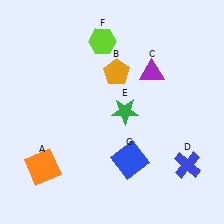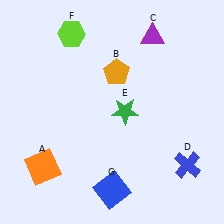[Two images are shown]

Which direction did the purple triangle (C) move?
The purple triangle (C) moved up.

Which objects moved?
The objects that moved are: the purple triangle (C), the lime hexagon (F), the blue square (G).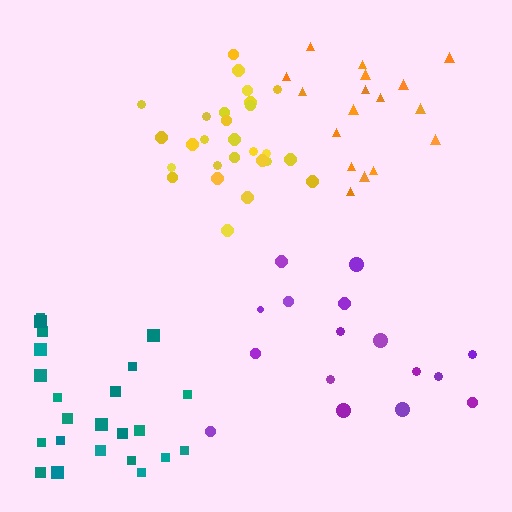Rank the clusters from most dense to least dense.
yellow, orange, teal, purple.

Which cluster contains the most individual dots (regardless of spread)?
Yellow (27).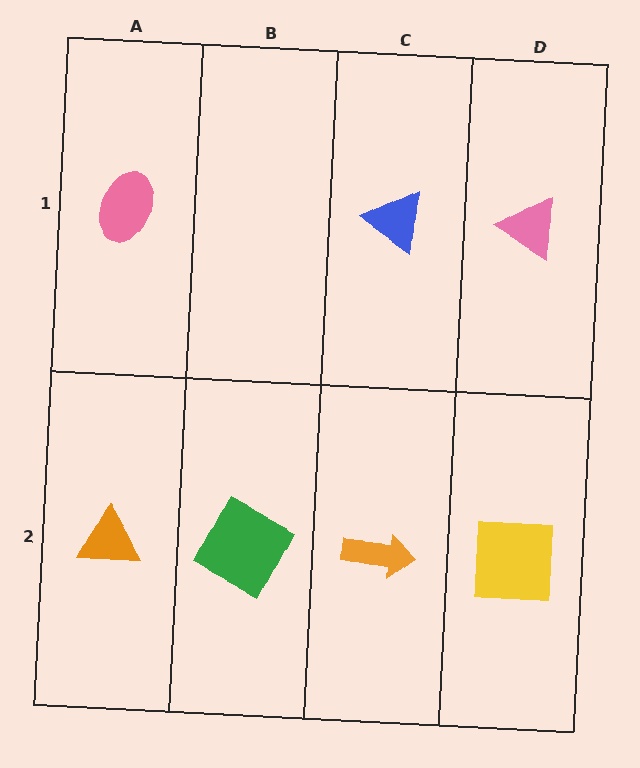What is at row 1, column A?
A pink ellipse.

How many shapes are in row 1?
3 shapes.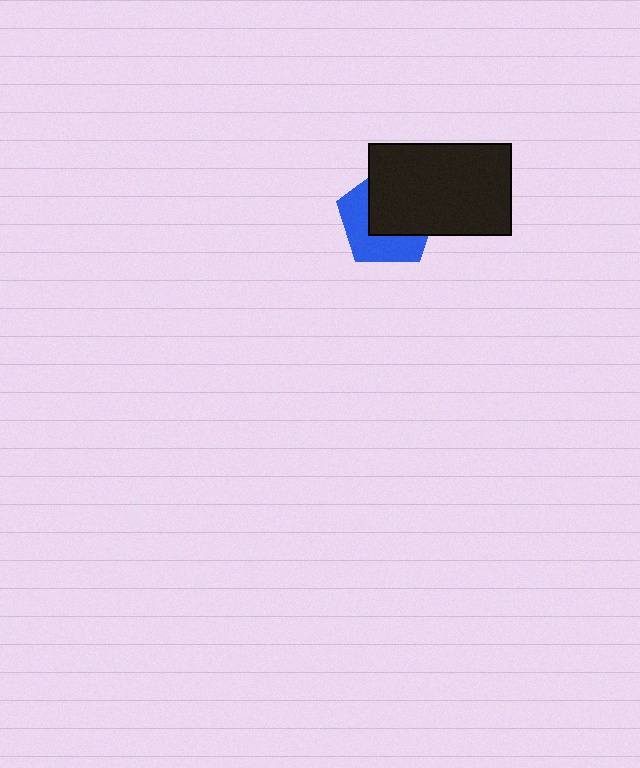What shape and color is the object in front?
The object in front is a black rectangle.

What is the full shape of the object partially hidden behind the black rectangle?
The partially hidden object is a blue pentagon.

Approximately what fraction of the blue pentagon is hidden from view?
Roughly 55% of the blue pentagon is hidden behind the black rectangle.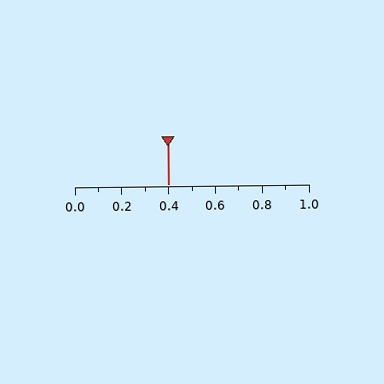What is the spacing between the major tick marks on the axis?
The major ticks are spaced 0.2 apart.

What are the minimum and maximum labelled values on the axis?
The axis runs from 0.0 to 1.0.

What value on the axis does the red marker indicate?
The marker indicates approximately 0.4.